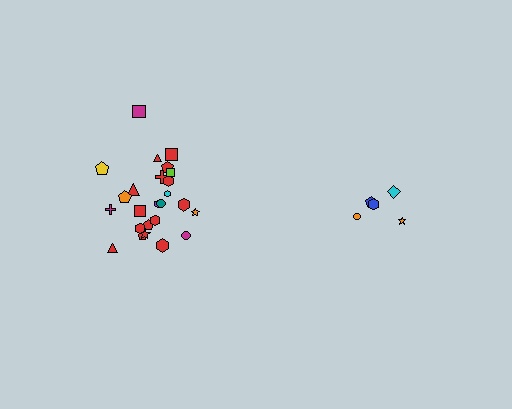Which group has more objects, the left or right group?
The left group.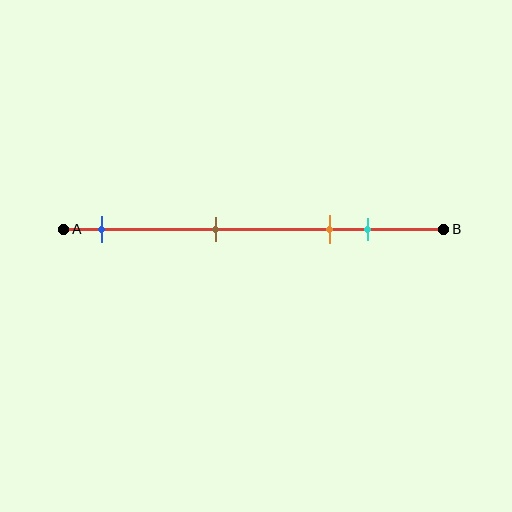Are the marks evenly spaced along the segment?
No, the marks are not evenly spaced.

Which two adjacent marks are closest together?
The orange and cyan marks are the closest adjacent pair.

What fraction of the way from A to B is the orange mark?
The orange mark is approximately 70% (0.7) of the way from A to B.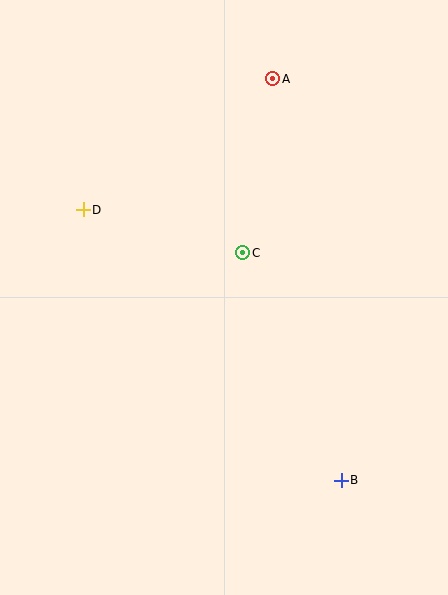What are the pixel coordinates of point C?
Point C is at (243, 253).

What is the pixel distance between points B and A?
The distance between B and A is 407 pixels.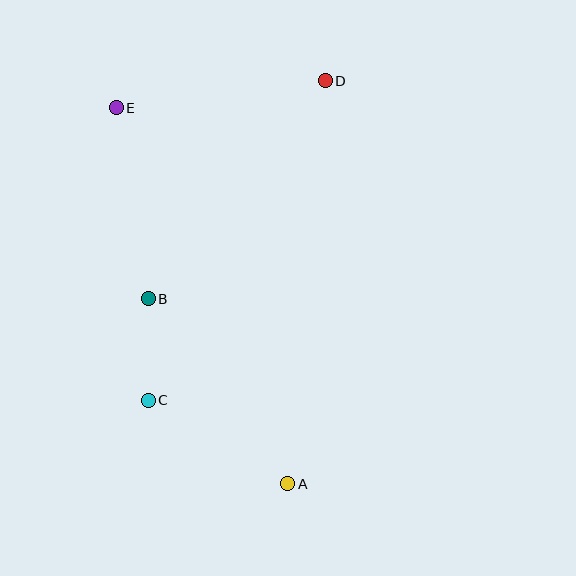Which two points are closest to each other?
Points B and C are closest to each other.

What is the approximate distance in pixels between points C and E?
The distance between C and E is approximately 294 pixels.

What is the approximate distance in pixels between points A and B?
The distance between A and B is approximately 232 pixels.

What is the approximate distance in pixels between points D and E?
The distance between D and E is approximately 210 pixels.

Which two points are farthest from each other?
Points A and E are farthest from each other.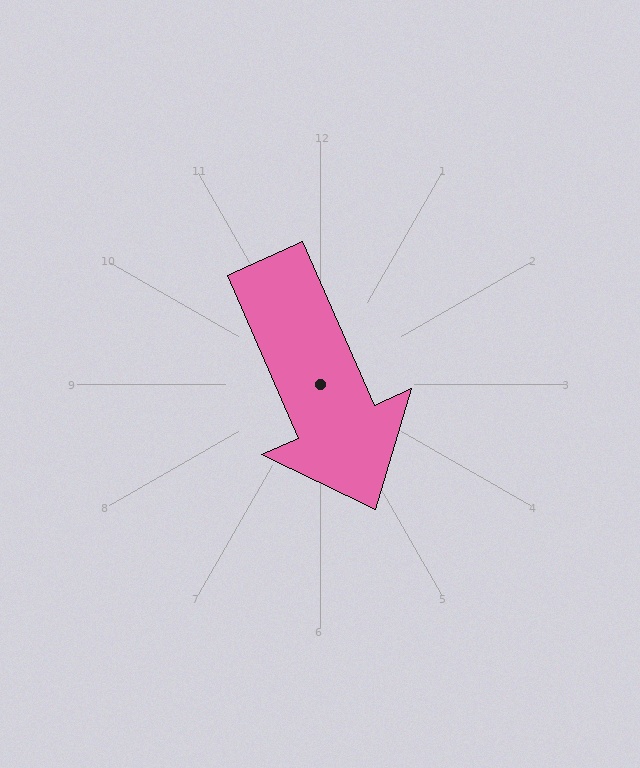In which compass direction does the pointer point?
Southeast.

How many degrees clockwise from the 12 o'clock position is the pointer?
Approximately 156 degrees.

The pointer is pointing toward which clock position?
Roughly 5 o'clock.